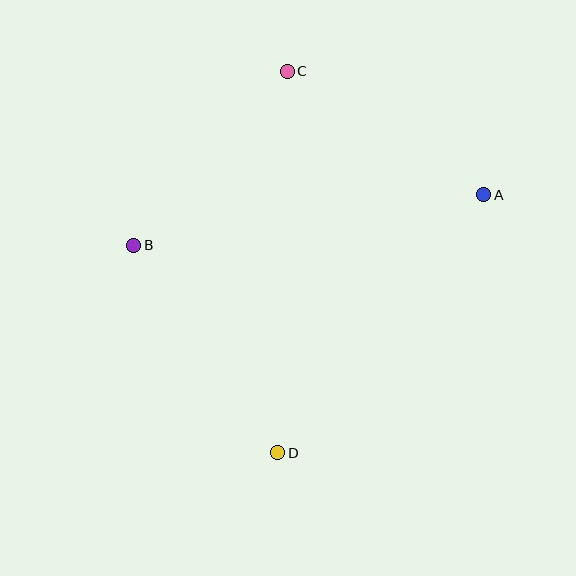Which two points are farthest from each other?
Points C and D are farthest from each other.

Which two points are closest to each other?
Points A and C are closest to each other.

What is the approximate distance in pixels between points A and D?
The distance between A and D is approximately 330 pixels.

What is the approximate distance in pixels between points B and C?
The distance between B and C is approximately 232 pixels.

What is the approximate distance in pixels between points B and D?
The distance between B and D is approximately 253 pixels.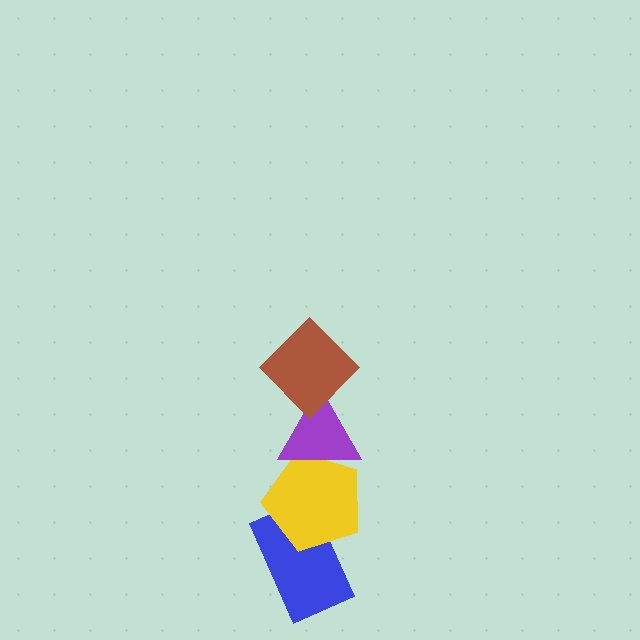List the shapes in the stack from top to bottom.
From top to bottom: the brown diamond, the purple triangle, the yellow pentagon, the blue rectangle.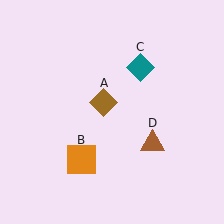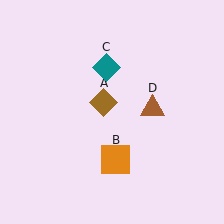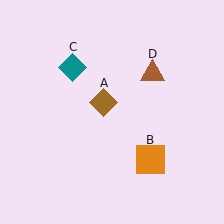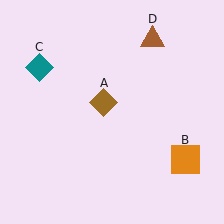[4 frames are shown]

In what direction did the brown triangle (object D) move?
The brown triangle (object D) moved up.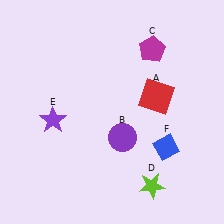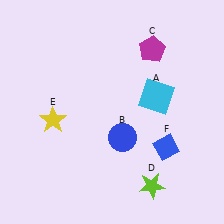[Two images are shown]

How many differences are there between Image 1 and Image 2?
There are 3 differences between the two images.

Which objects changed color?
A changed from red to cyan. B changed from purple to blue. E changed from purple to yellow.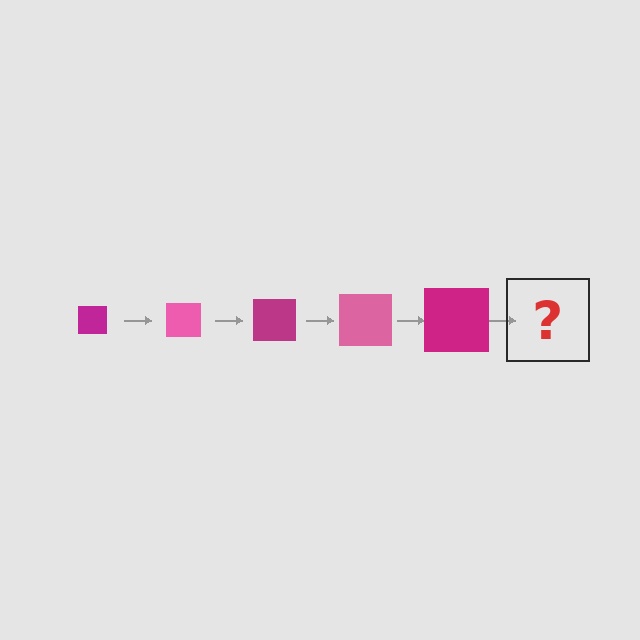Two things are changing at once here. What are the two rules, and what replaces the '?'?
The two rules are that the square grows larger each step and the color cycles through magenta and pink. The '?' should be a pink square, larger than the previous one.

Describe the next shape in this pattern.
It should be a pink square, larger than the previous one.